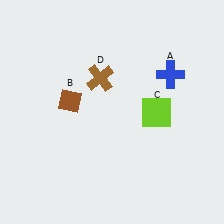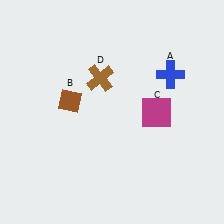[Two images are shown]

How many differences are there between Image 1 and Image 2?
There is 1 difference between the two images.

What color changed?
The square (C) changed from lime in Image 1 to magenta in Image 2.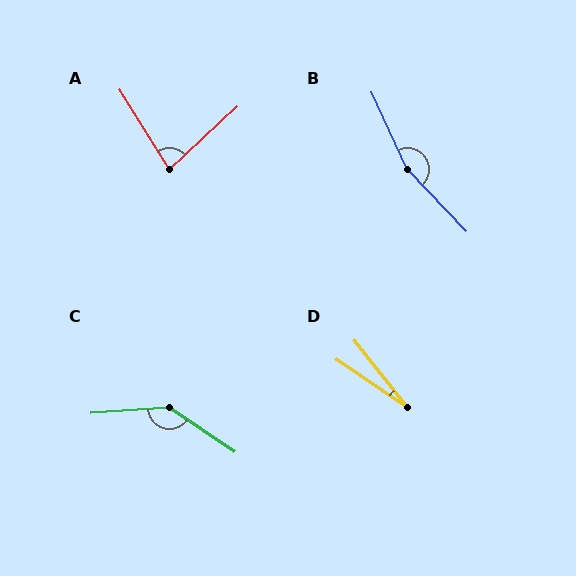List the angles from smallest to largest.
D (17°), A (79°), C (142°), B (161°).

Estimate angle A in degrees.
Approximately 79 degrees.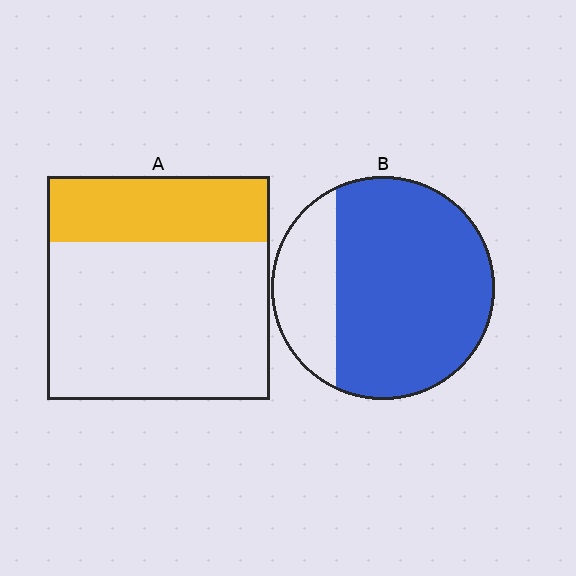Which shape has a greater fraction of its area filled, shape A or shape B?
Shape B.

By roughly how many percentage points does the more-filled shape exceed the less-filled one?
By roughly 45 percentage points (B over A).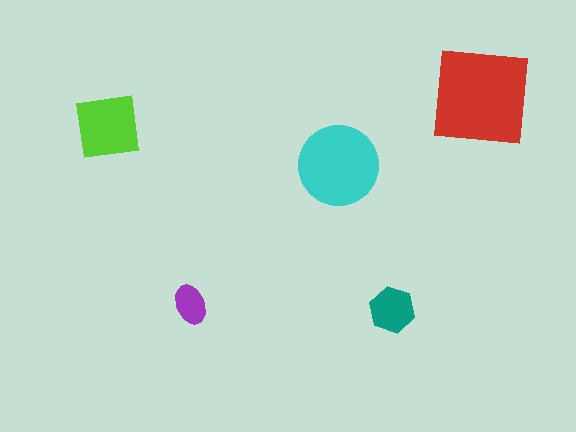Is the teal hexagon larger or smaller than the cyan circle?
Smaller.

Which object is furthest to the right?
The red square is rightmost.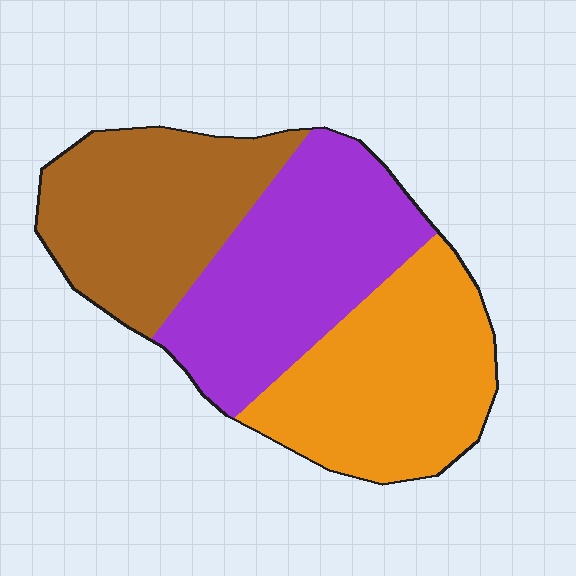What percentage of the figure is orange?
Orange covers around 35% of the figure.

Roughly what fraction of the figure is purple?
Purple takes up between a quarter and a half of the figure.